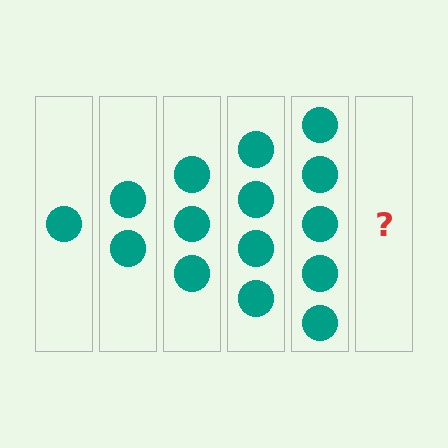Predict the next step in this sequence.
The next step is 6 circles.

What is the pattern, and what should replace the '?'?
The pattern is that each step adds one more circle. The '?' should be 6 circles.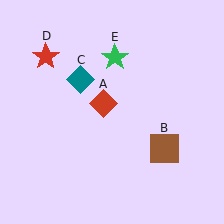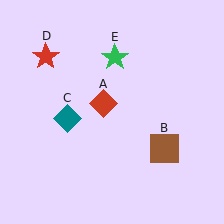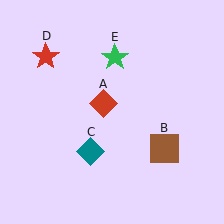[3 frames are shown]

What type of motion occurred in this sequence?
The teal diamond (object C) rotated counterclockwise around the center of the scene.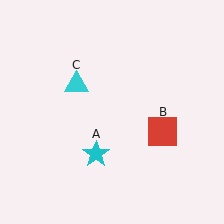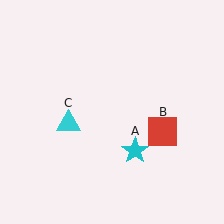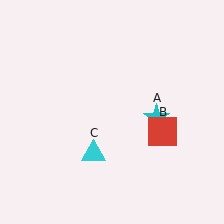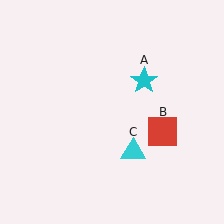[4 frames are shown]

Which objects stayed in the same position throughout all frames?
Red square (object B) remained stationary.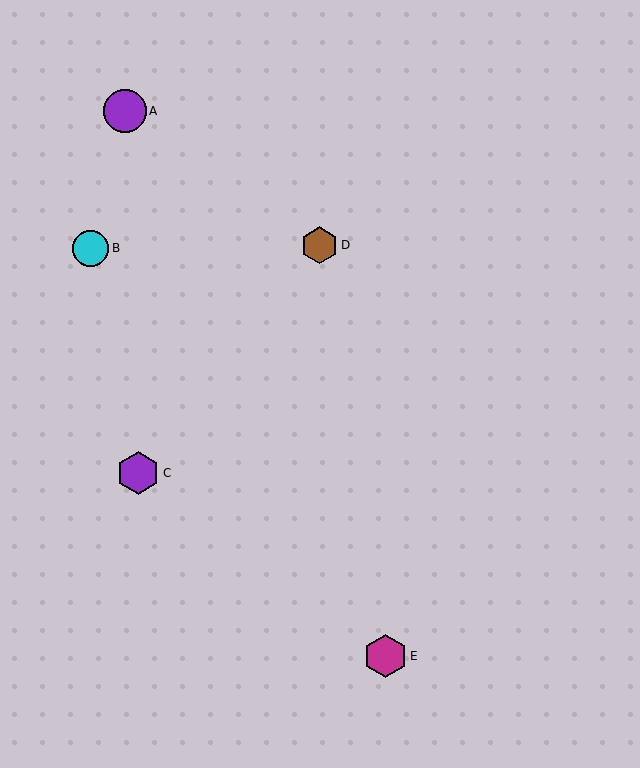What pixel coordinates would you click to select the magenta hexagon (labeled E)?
Click at (386, 656) to select the magenta hexagon E.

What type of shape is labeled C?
Shape C is a purple hexagon.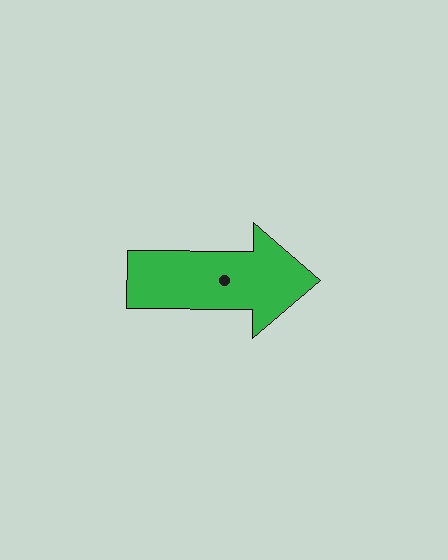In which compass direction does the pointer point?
East.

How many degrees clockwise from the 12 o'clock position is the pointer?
Approximately 90 degrees.